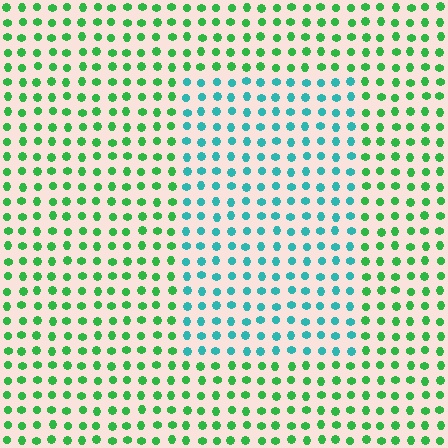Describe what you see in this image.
The image is filled with small green elements in a uniform arrangement. A rectangle-shaped region is visible where the elements are tinted to a slightly different hue, forming a subtle color boundary.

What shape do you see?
I see a rectangle.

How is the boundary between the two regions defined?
The boundary is defined purely by a slight shift in hue (about 49 degrees). Spacing, size, and orientation are identical on both sides.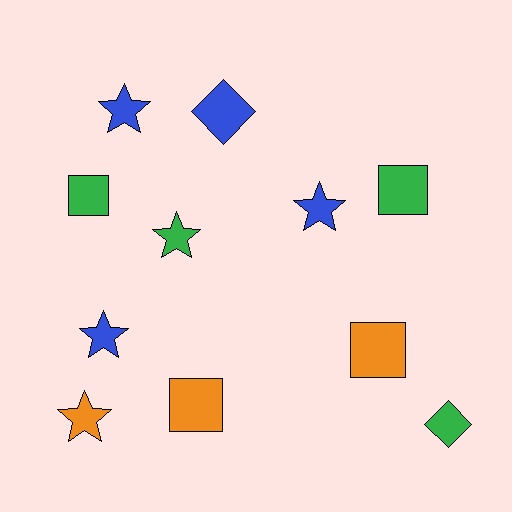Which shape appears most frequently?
Star, with 5 objects.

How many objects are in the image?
There are 11 objects.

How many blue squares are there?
There are no blue squares.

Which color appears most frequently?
Green, with 4 objects.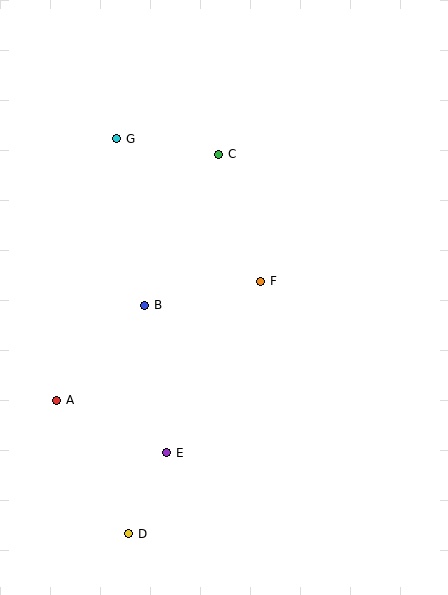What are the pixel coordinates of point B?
Point B is at (145, 305).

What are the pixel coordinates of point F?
Point F is at (261, 281).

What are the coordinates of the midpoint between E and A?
The midpoint between E and A is at (112, 427).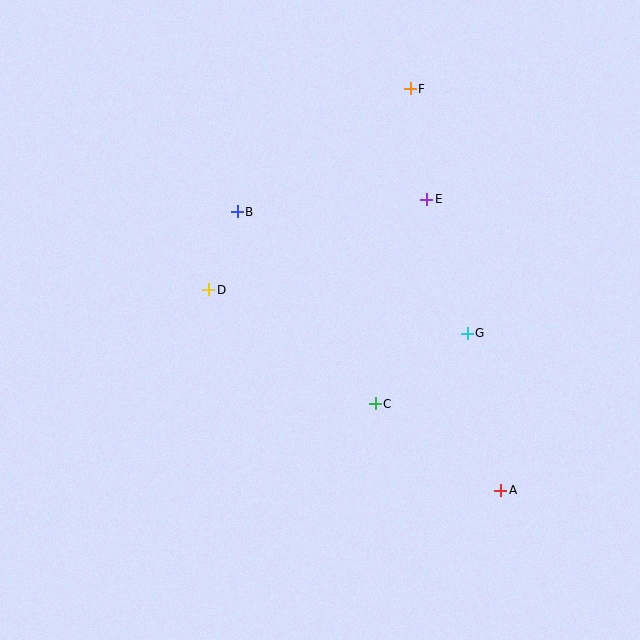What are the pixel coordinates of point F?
Point F is at (410, 89).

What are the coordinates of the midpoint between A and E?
The midpoint between A and E is at (464, 345).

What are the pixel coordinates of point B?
Point B is at (237, 212).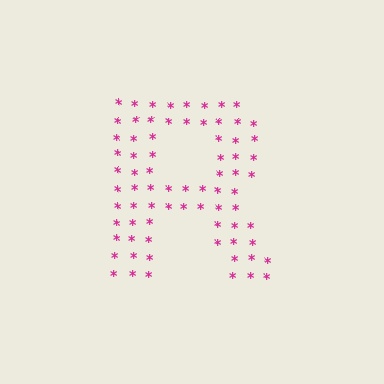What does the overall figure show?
The overall figure shows the letter R.